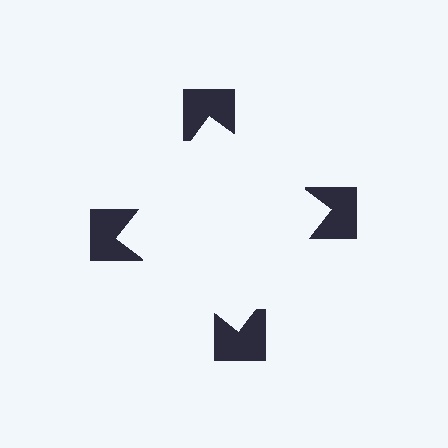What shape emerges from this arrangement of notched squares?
An illusory square — its edges are inferred from the aligned wedge cuts in the notched squares, not physically drawn.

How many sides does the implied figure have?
4 sides.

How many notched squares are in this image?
There are 4 — one at each vertex of the illusory square.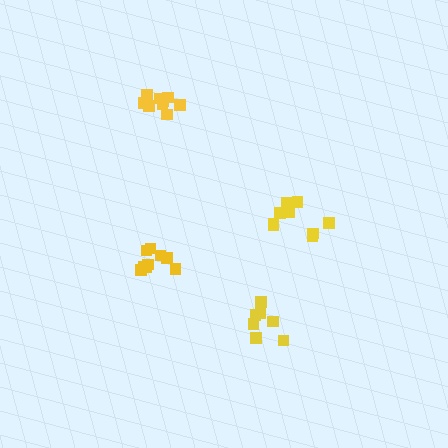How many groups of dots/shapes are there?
There are 4 groups.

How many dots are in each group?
Group 1: 7 dots, Group 2: 9 dots, Group 3: 9 dots, Group 4: 9 dots (34 total).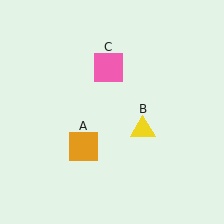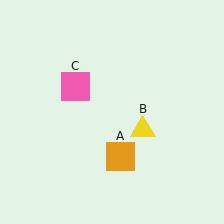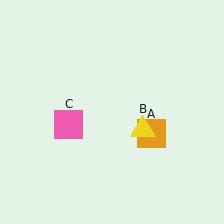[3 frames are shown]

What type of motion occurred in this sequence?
The orange square (object A), pink square (object C) rotated counterclockwise around the center of the scene.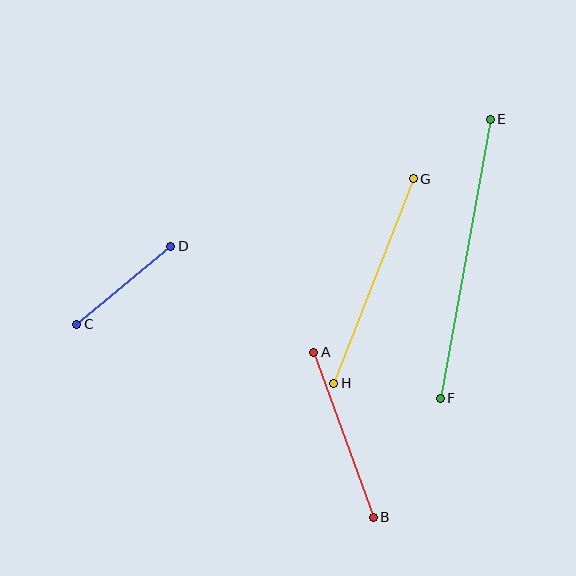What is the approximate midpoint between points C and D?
The midpoint is at approximately (124, 285) pixels.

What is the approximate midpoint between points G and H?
The midpoint is at approximately (373, 281) pixels.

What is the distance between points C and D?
The distance is approximately 122 pixels.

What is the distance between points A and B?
The distance is approximately 175 pixels.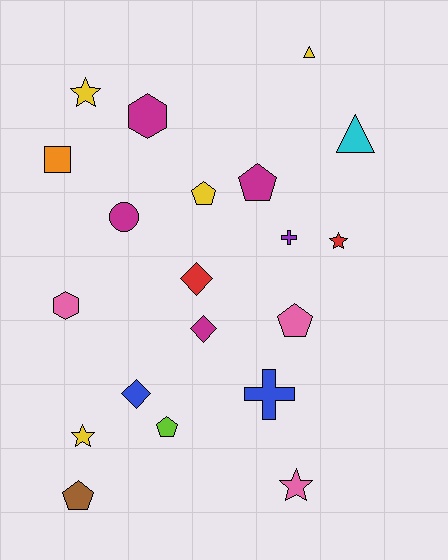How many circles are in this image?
There is 1 circle.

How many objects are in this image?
There are 20 objects.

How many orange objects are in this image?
There is 1 orange object.